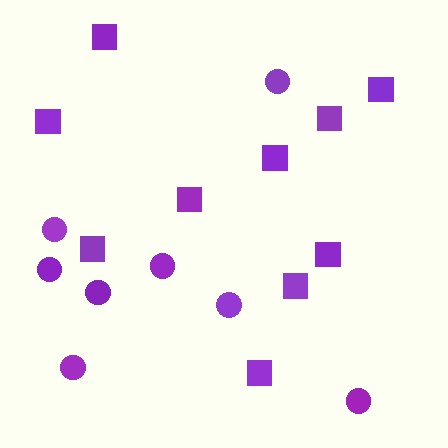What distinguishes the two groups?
There are 2 groups: one group of squares (10) and one group of circles (8).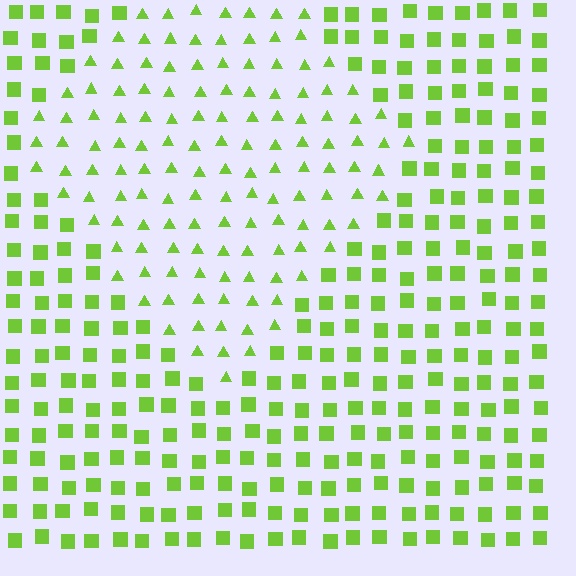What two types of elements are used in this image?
The image uses triangles inside the diamond region and squares outside it.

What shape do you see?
I see a diamond.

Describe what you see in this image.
The image is filled with small lime elements arranged in a uniform grid. A diamond-shaped region contains triangles, while the surrounding area contains squares. The boundary is defined purely by the change in element shape.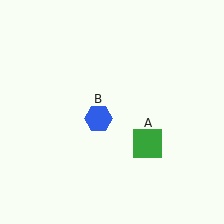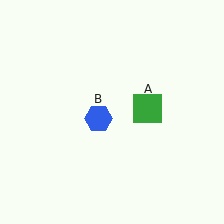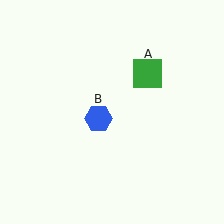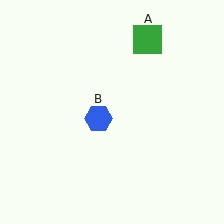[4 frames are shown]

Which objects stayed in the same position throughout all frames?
Blue hexagon (object B) remained stationary.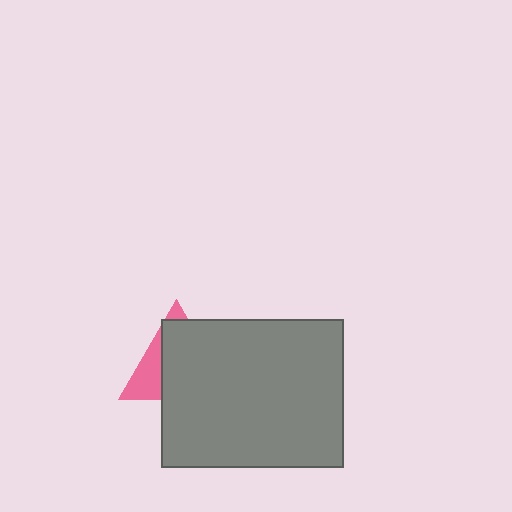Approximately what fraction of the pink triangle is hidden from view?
Roughly 68% of the pink triangle is hidden behind the gray rectangle.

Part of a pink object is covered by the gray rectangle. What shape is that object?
It is a triangle.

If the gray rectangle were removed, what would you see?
You would see the complete pink triangle.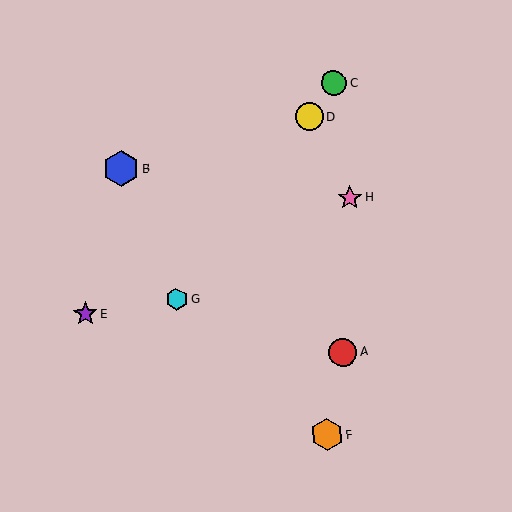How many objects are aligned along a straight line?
3 objects (C, D, G) are aligned along a straight line.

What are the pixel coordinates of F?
Object F is at (327, 435).